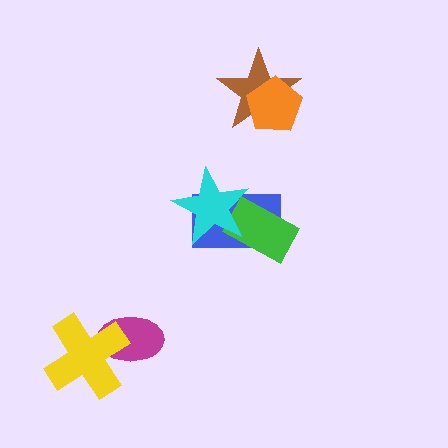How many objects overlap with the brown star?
1 object overlaps with the brown star.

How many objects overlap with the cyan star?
2 objects overlap with the cyan star.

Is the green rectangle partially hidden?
Yes, it is partially covered by another shape.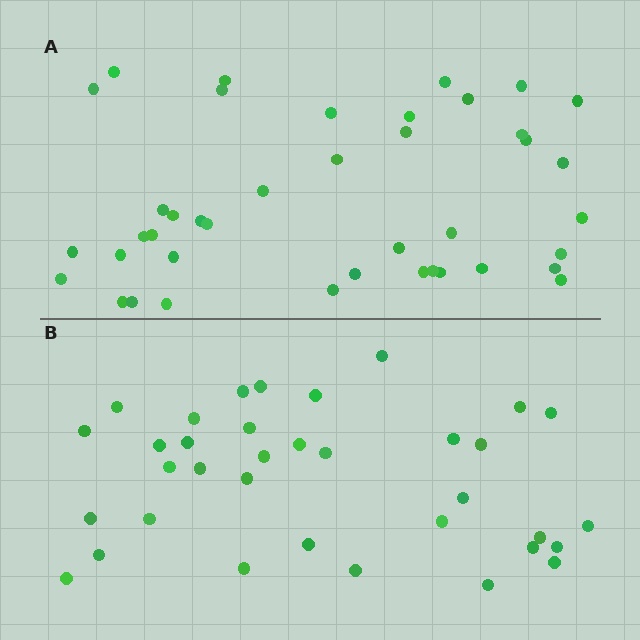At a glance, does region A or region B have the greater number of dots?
Region A (the top region) has more dots.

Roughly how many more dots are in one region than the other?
Region A has about 6 more dots than region B.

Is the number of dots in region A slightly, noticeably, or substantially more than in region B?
Region A has only slightly more — the two regions are fairly close. The ratio is roughly 1.2 to 1.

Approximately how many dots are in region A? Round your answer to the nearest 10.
About 40 dots. (The exact count is 41, which rounds to 40.)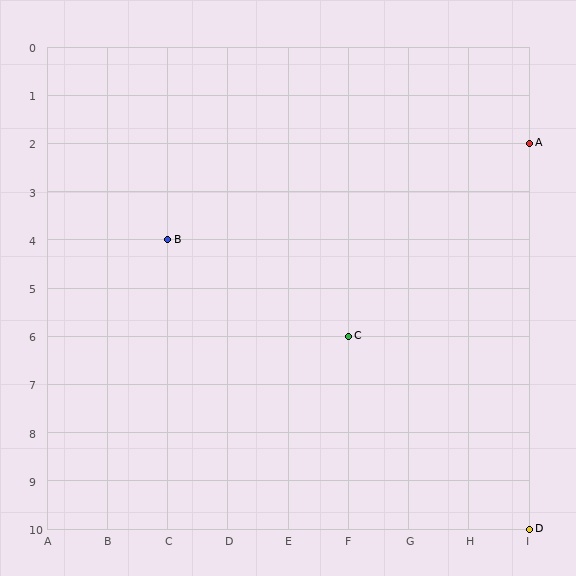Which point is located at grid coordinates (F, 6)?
Point C is at (F, 6).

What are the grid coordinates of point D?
Point D is at grid coordinates (I, 10).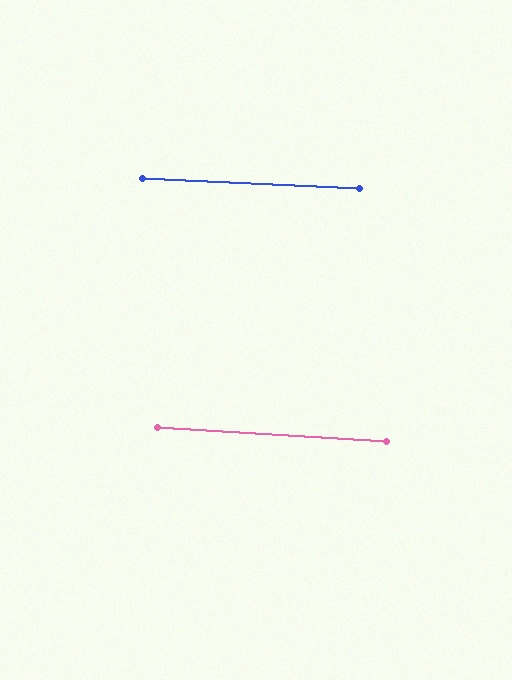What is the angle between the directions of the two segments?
Approximately 1 degree.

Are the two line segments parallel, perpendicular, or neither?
Parallel — their directions differ by only 0.9°.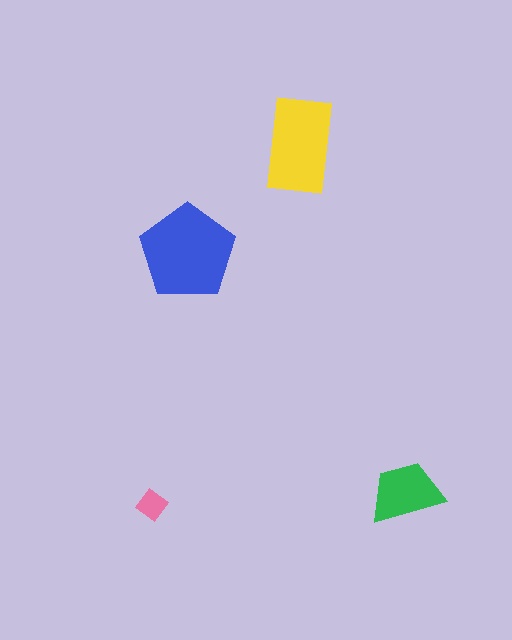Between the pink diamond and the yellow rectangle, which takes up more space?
The yellow rectangle.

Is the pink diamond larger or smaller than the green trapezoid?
Smaller.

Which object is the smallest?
The pink diamond.